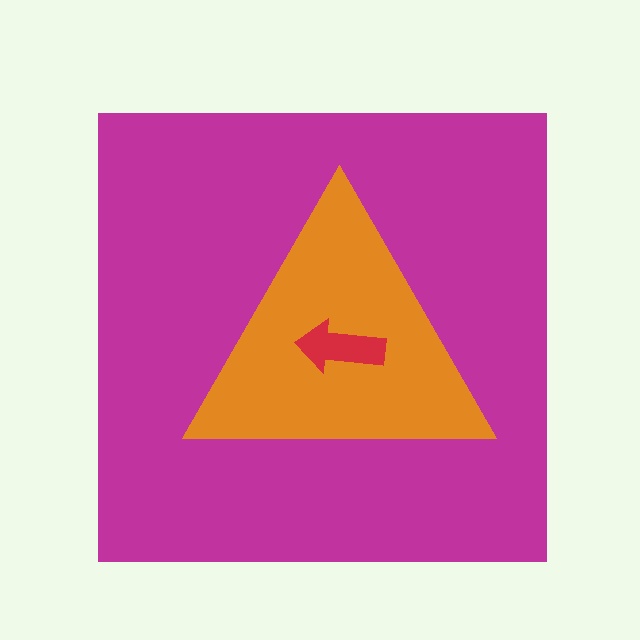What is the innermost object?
The red arrow.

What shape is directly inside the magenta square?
The orange triangle.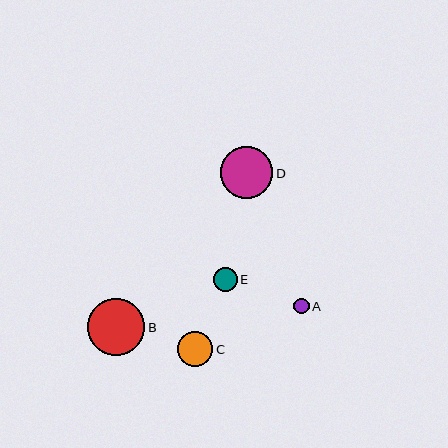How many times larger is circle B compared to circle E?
Circle B is approximately 2.4 times the size of circle E.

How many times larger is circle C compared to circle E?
Circle C is approximately 1.5 times the size of circle E.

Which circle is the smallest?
Circle A is the smallest with a size of approximately 16 pixels.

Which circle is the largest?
Circle B is the largest with a size of approximately 57 pixels.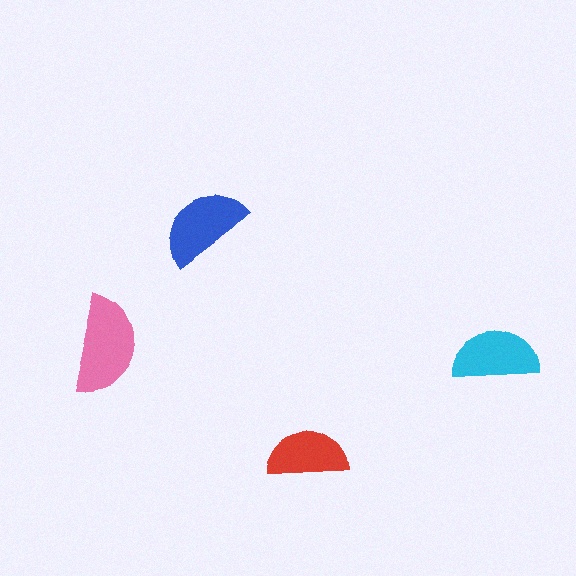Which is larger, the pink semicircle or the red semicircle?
The pink one.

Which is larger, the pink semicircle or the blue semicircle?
The pink one.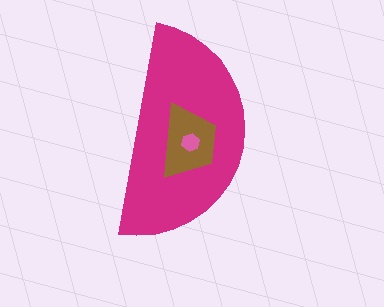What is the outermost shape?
The magenta semicircle.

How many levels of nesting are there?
3.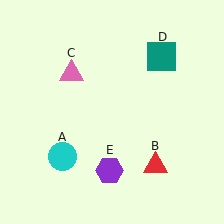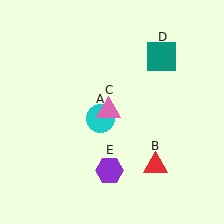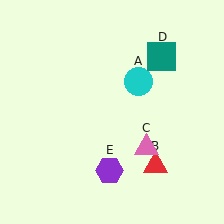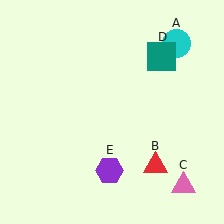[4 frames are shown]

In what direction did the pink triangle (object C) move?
The pink triangle (object C) moved down and to the right.